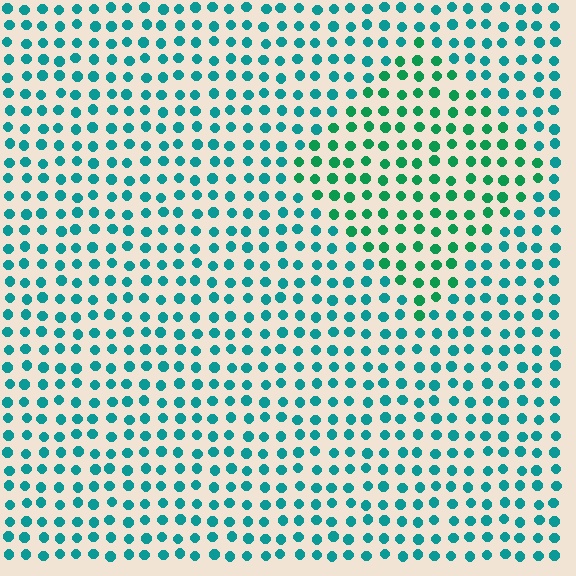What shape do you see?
I see a diamond.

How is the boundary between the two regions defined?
The boundary is defined purely by a slight shift in hue (about 30 degrees). Spacing, size, and orientation are identical on both sides.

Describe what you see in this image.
The image is filled with small teal elements in a uniform arrangement. A diamond-shaped region is visible where the elements are tinted to a slightly different hue, forming a subtle color boundary.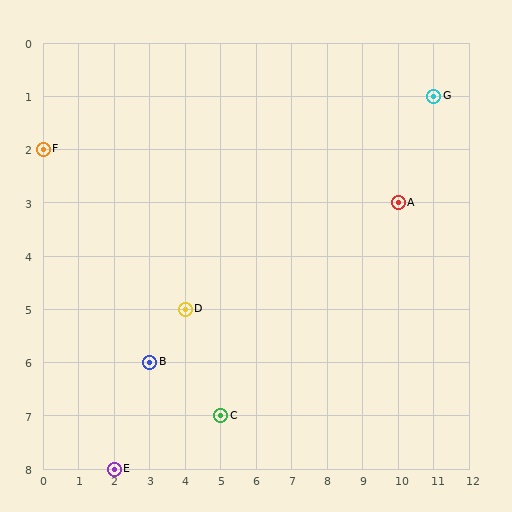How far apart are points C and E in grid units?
Points C and E are 3 columns and 1 row apart (about 3.2 grid units diagonally).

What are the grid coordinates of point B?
Point B is at grid coordinates (3, 6).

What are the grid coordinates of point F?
Point F is at grid coordinates (0, 2).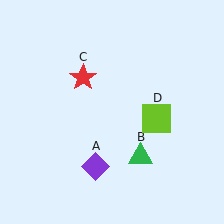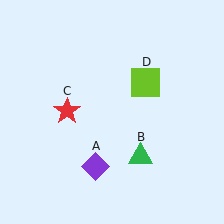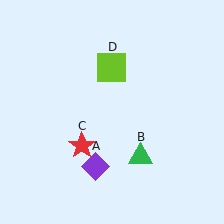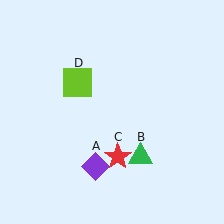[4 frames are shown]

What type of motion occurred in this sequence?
The red star (object C), lime square (object D) rotated counterclockwise around the center of the scene.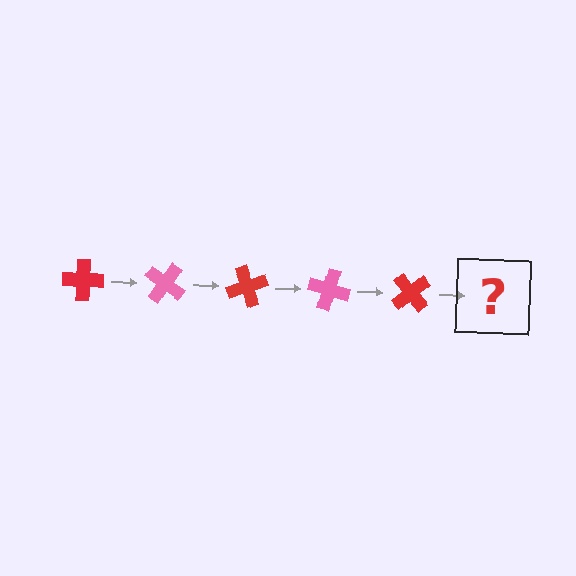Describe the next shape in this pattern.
It should be a pink cross, rotated 175 degrees from the start.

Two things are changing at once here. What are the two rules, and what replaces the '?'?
The two rules are that it rotates 35 degrees each step and the color cycles through red and pink. The '?' should be a pink cross, rotated 175 degrees from the start.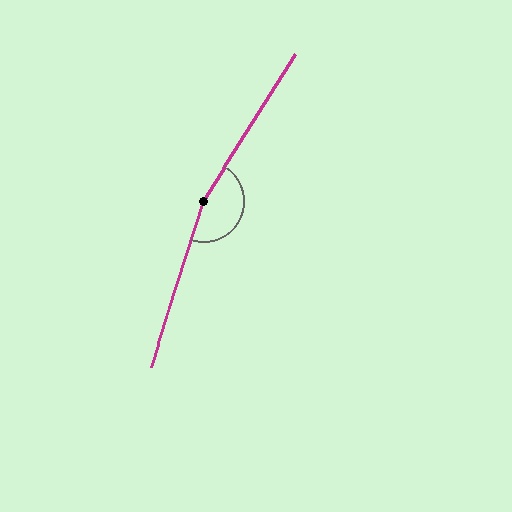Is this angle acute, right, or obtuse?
It is obtuse.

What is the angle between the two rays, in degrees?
Approximately 166 degrees.